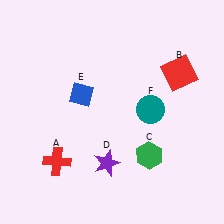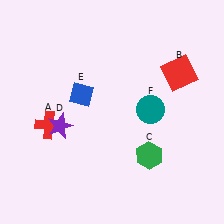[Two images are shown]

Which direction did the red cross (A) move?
The red cross (A) moved up.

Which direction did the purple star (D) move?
The purple star (D) moved left.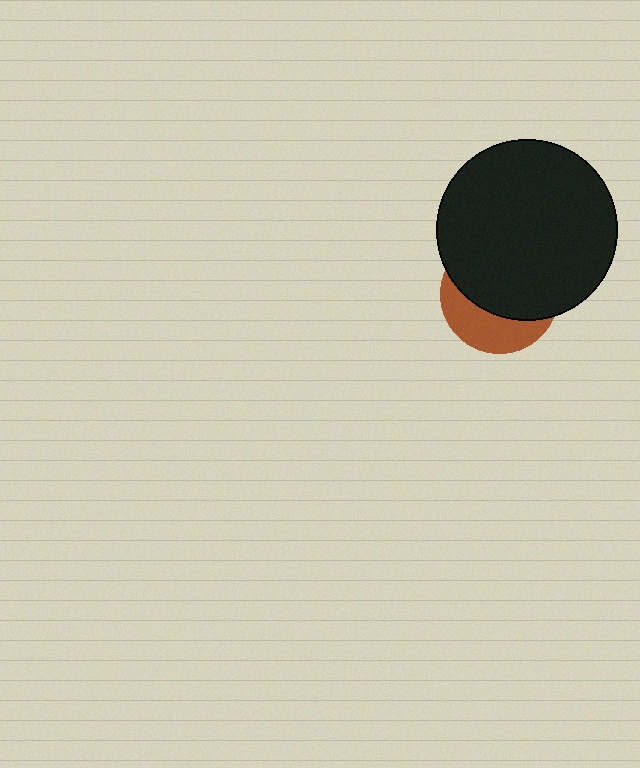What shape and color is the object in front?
The object in front is a black circle.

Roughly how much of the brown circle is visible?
A small part of it is visible (roughly 35%).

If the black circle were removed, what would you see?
You would see the complete brown circle.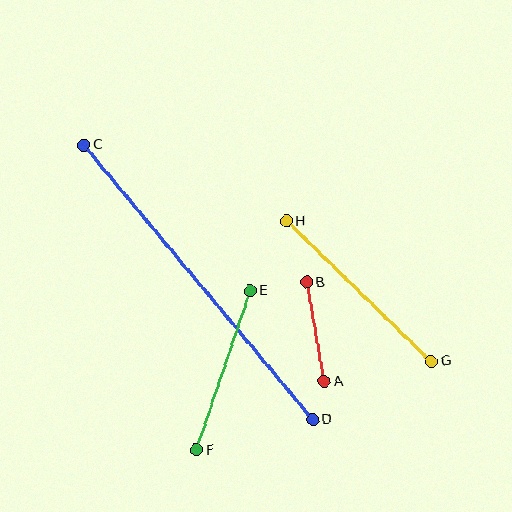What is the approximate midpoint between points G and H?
The midpoint is at approximately (359, 291) pixels.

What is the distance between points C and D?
The distance is approximately 358 pixels.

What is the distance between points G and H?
The distance is approximately 202 pixels.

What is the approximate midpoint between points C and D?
The midpoint is at approximately (198, 282) pixels.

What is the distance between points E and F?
The distance is approximately 168 pixels.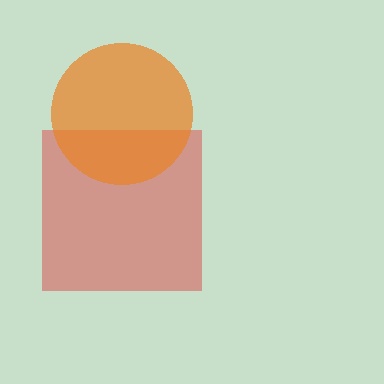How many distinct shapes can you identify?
There are 2 distinct shapes: a red square, an orange circle.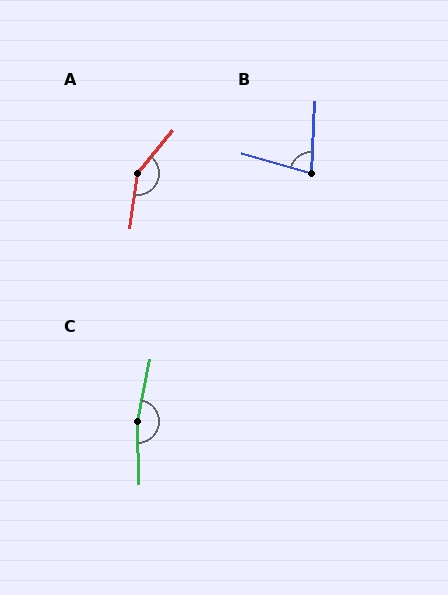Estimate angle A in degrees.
Approximately 149 degrees.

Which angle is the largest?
C, at approximately 167 degrees.